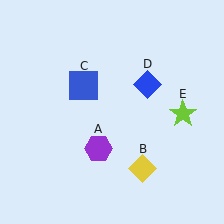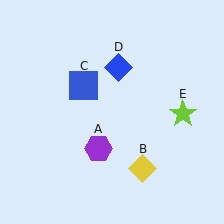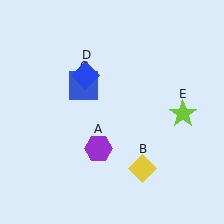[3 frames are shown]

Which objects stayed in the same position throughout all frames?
Purple hexagon (object A) and yellow diamond (object B) and blue square (object C) and lime star (object E) remained stationary.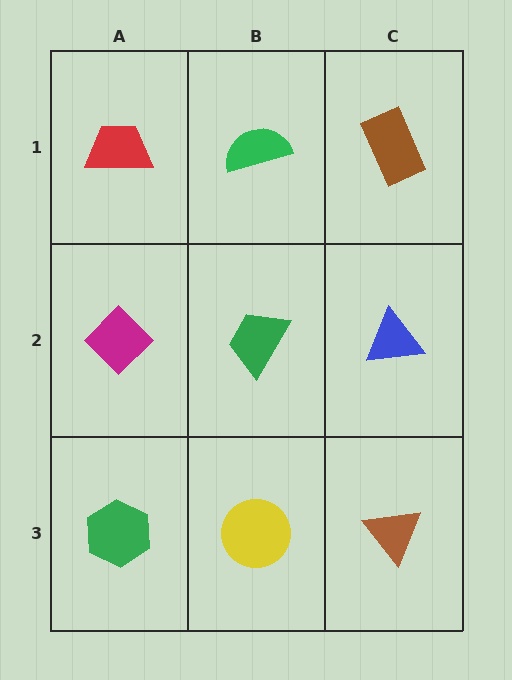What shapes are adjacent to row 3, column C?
A blue triangle (row 2, column C), a yellow circle (row 3, column B).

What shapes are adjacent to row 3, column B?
A green trapezoid (row 2, column B), a green hexagon (row 3, column A), a brown triangle (row 3, column C).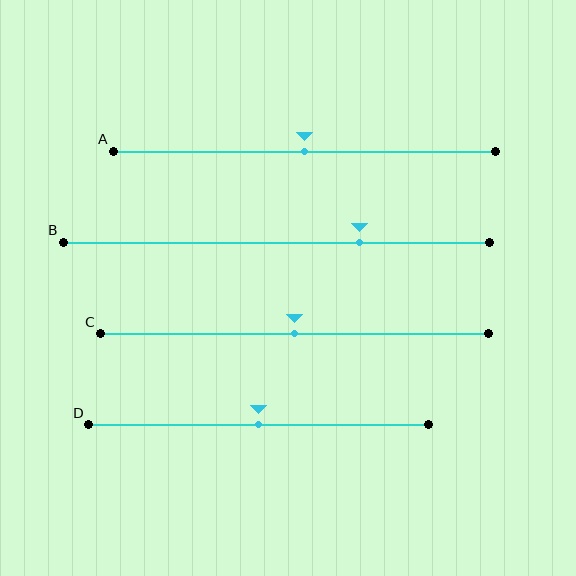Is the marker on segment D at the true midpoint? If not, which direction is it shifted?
Yes, the marker on segment D is at the true midpoint.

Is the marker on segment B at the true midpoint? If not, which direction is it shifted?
No, the marker on segment B is shifted to the right by about 20% of the segment length.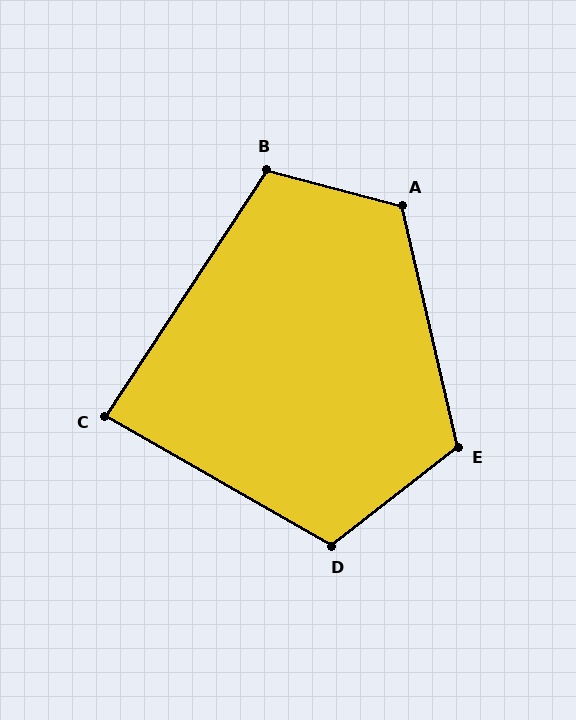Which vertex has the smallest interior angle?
C, at approximately 87 degrees.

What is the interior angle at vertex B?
Approximately 108 degrees (obtuse).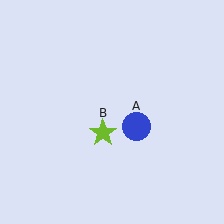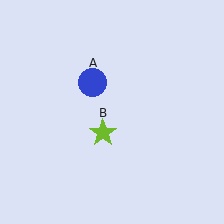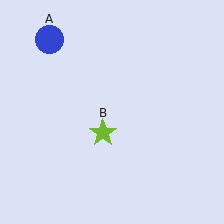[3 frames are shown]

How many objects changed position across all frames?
1 object changed position: blue circle (object A).